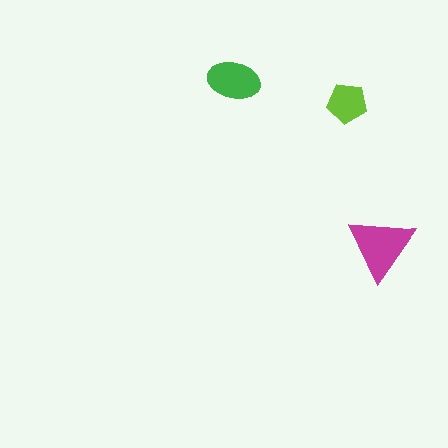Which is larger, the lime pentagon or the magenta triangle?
The magenta triangle.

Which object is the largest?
The magenta triangle.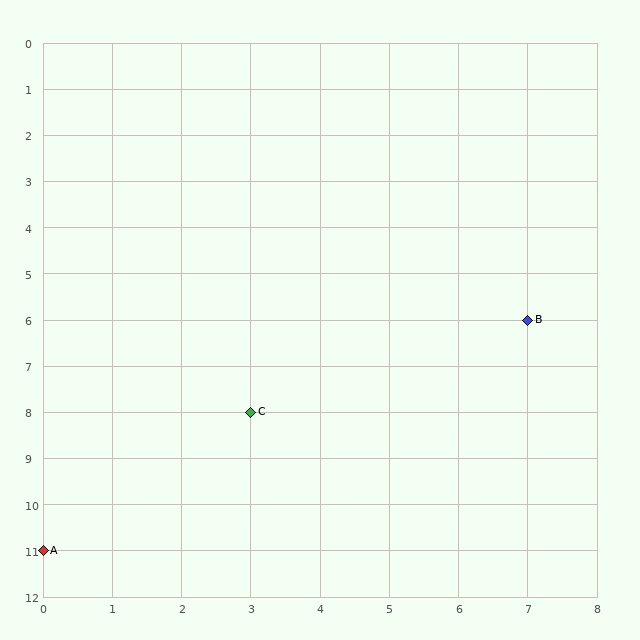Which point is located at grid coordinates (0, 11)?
Point A is at (0, 11).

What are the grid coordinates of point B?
Point B is at grid coordinates (7, 6).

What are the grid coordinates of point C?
Point C is at grid coordinates (3, 8).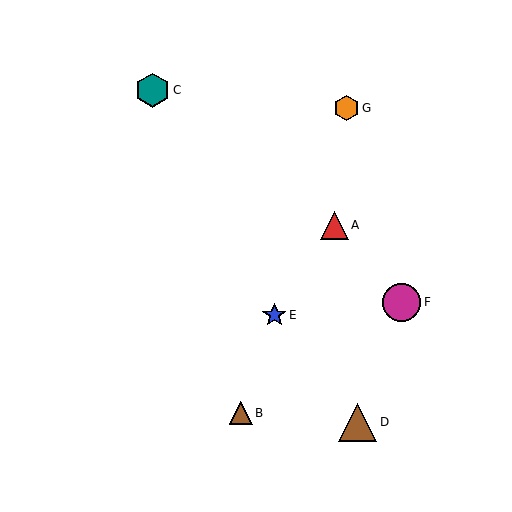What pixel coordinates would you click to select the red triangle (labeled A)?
Click at (334, 225) to select the red triangle A.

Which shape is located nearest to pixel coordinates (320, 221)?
The red triangle (labeled A) at (334, 225) is nearest to that location.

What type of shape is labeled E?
Shape E is a blue star.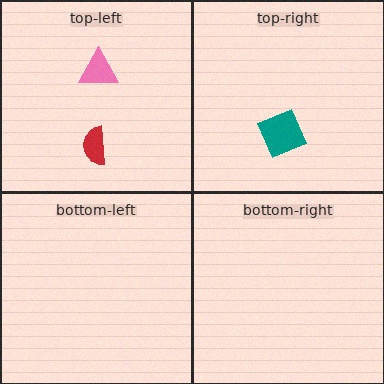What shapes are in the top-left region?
The pink triangle, the red semicircle.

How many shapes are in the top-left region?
2.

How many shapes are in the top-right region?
1.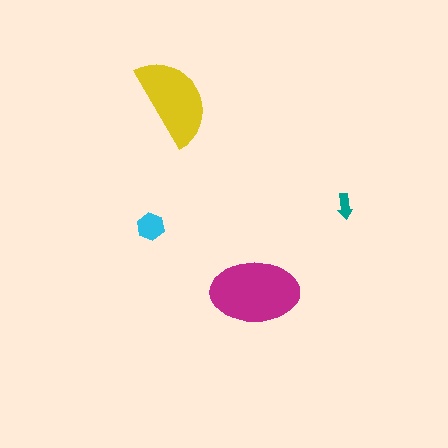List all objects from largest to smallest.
The magenta ellipse, the yellow semicircle, the cyan hexagon, the teal arrow.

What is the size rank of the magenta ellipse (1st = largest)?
1st.